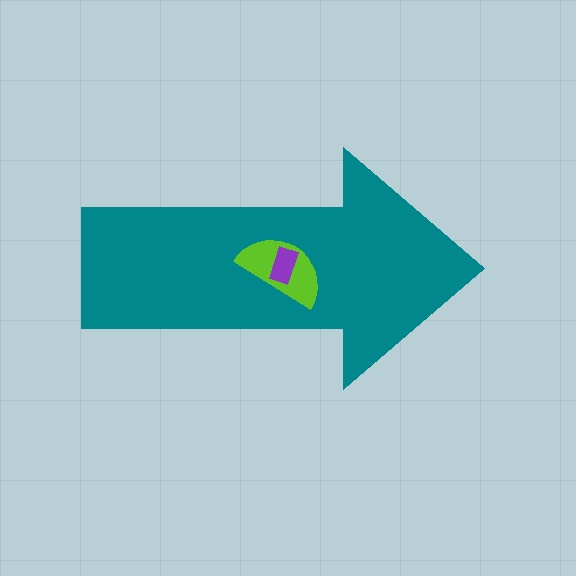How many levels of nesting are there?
3.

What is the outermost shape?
The teal arrow.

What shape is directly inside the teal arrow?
The lime semicircle.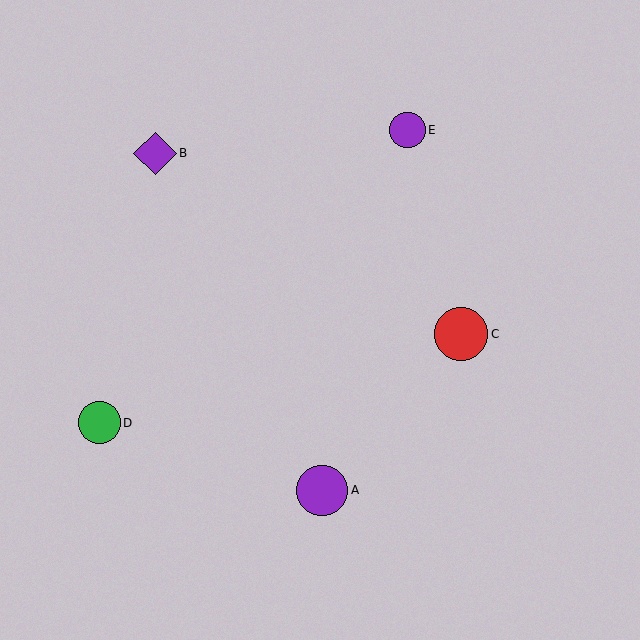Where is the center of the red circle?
The center of the red circle is at (461, 334).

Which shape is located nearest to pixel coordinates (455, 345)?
The red circle (labeled C) at (461, 334) is nearest to that location.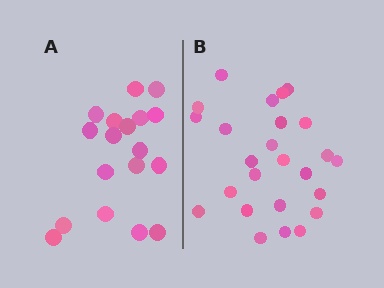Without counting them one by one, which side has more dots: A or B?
Region B (the right region) has more dots.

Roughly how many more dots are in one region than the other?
Region B has roughly 8 or so more dots than region A.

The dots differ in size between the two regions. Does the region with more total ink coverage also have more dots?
No. Region A has more total ink coverage because its dots are larger, but region B actually contains more individual dots. Total area can be misleading — the number of items is what matters here.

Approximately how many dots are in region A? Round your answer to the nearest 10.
About 20 dots. (The exact count is 18, which rounds to 20.)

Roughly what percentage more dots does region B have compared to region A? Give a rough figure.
About 40% more.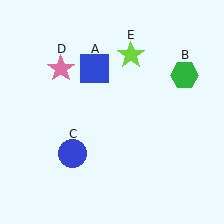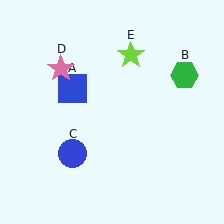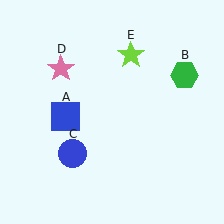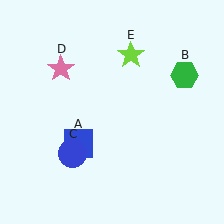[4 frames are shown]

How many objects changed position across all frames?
1 object changed position: blue square (object A).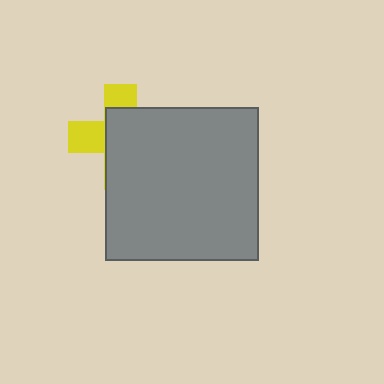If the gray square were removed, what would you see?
You would see the complete yellow cross.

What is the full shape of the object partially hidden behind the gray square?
The partially hidden object is a yellow cross.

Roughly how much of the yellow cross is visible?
A small part of it is visible (roughly 36%).